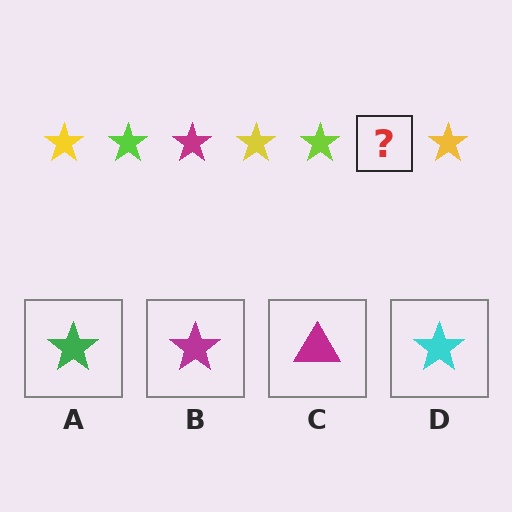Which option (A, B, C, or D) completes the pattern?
B.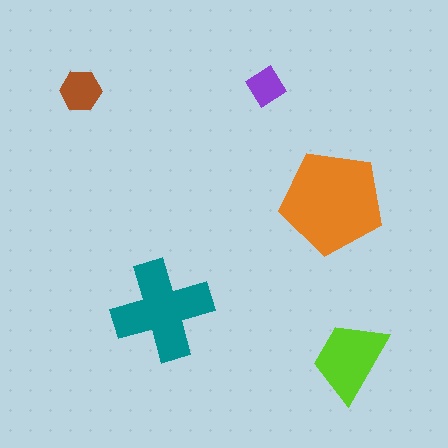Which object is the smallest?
The purple diamond.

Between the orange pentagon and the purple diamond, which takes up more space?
The orange pentagon.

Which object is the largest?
The orange pentagon.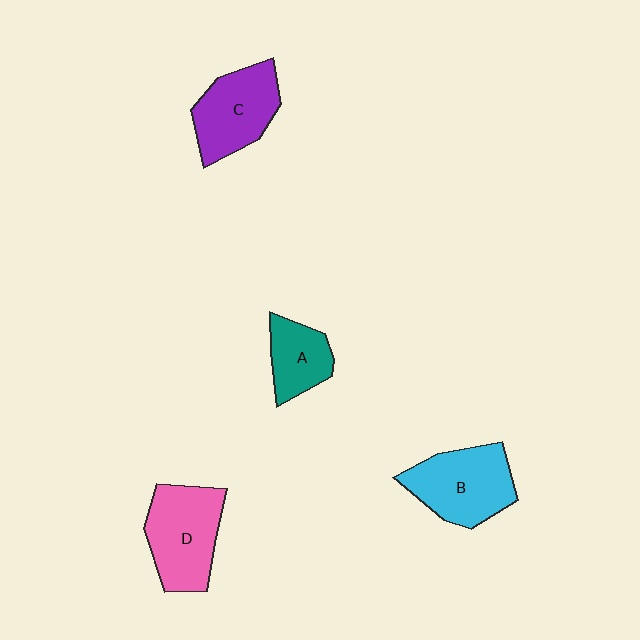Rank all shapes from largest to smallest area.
From largest to smallest: D (pink), B (cyan), C (purple), A (teal).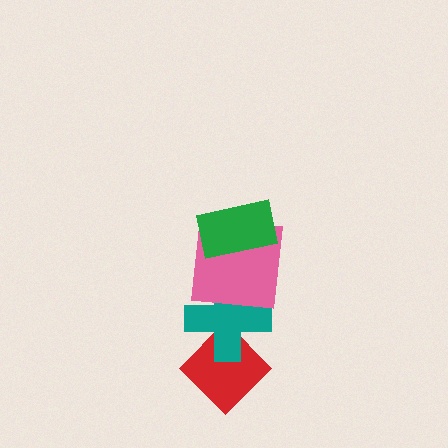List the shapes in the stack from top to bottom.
From top to bottom: the green rectangle, the pink square, the teal cross, the red diamond.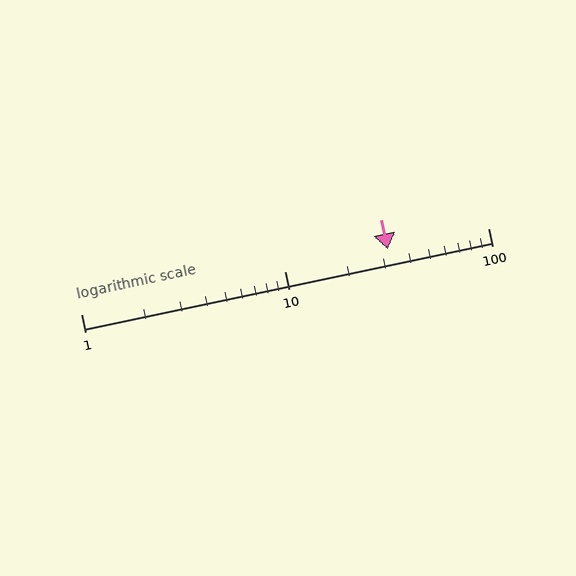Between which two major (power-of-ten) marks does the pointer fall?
The pointer is between 10 and 100.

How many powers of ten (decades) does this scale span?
The scale spans 2 decades, from 1 to 100.